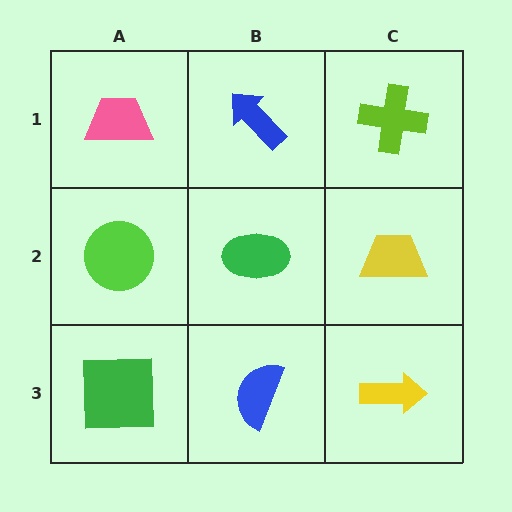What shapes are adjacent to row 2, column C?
A lime cross (row 1, column C), a yellow arrow (row 3, column C), a green ellipse (row 2, column B).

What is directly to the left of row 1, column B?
A pink trapezoid.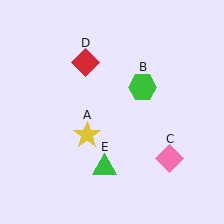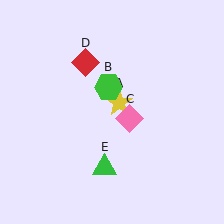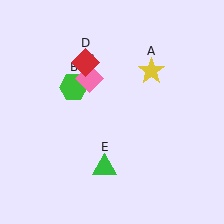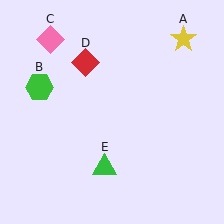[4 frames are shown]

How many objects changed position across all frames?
3 objects changed position: yellow star (object A), green hexagon (object B), pink diamond (object C).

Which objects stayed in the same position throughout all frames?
Red diamond (object D) and green triangle (object E) remained stationary.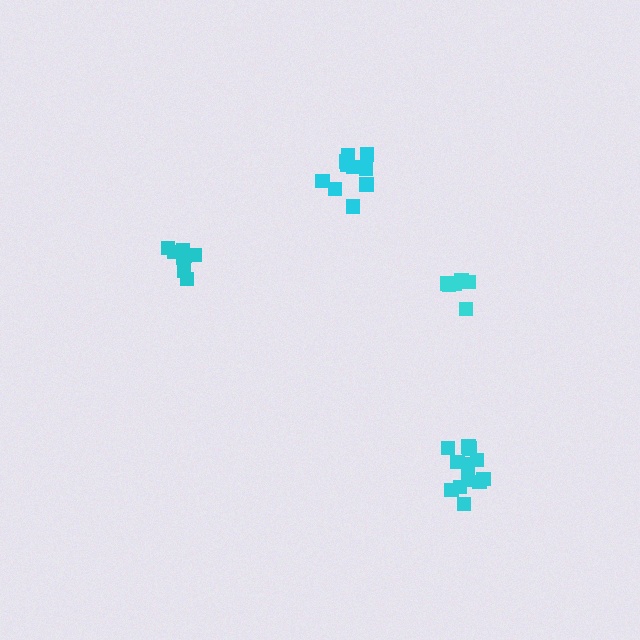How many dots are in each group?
Group 1: 6 dots, Group 2: 10 dots, Group 3: 8 dots, Group 4: 12 dots (36 total).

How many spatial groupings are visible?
There are 4 spatial groupings.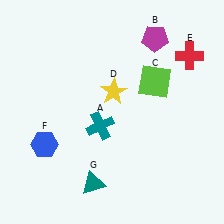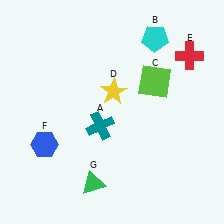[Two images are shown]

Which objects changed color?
B changed from magenta to cyan. G changed from teal to green.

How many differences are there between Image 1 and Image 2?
There are 2 differences between the two images.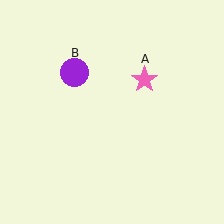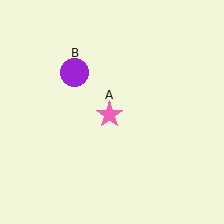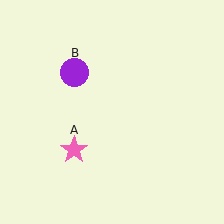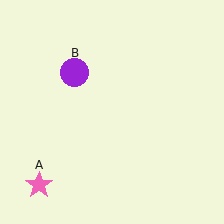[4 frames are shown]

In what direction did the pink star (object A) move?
The pink star (object A) moved down and to the left.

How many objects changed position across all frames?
1 object changed position: pink star (object A).